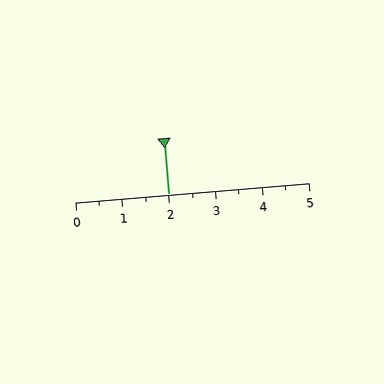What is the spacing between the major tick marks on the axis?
The major ticks are spaced 1 apart.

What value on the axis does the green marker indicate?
The marker indicates approximately 2.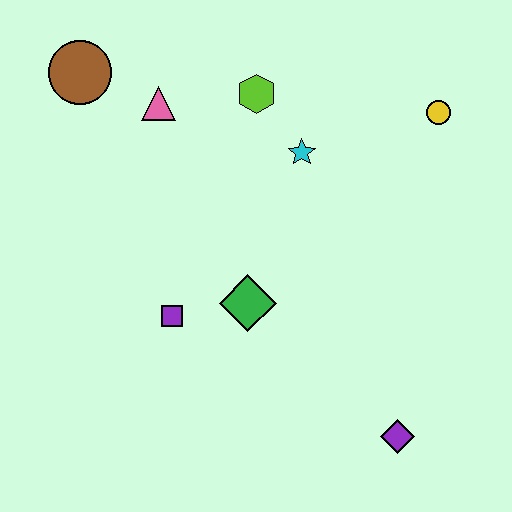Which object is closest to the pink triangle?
The brown circle is closest to the pink triangle.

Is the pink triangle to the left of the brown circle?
No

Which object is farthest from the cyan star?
The purple diamond is farthest from the cyan star.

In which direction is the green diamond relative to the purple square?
The green diamond is to the right of the purple square.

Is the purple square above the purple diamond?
Yes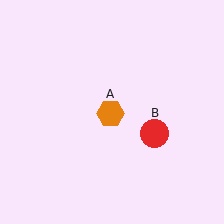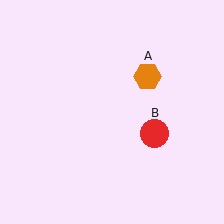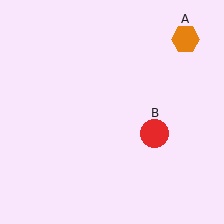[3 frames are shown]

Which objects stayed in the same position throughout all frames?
Red circle (object B) remained stationary.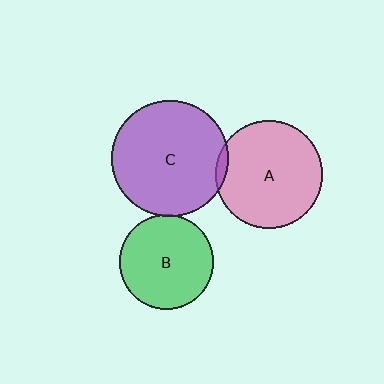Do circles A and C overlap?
Yes.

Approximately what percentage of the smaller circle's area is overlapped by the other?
Approximately 5%.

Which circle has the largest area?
Circle C (purple).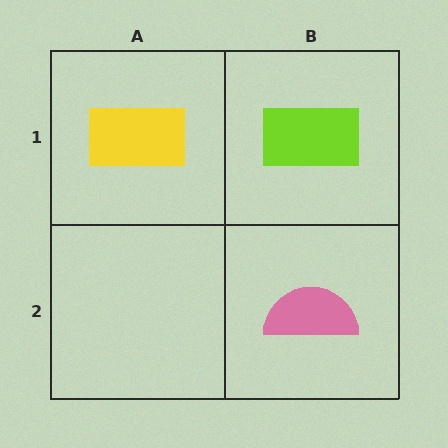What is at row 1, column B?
A lime rectangle.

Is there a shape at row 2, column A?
No, that cell is empty.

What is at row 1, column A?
A yellow rectangle.